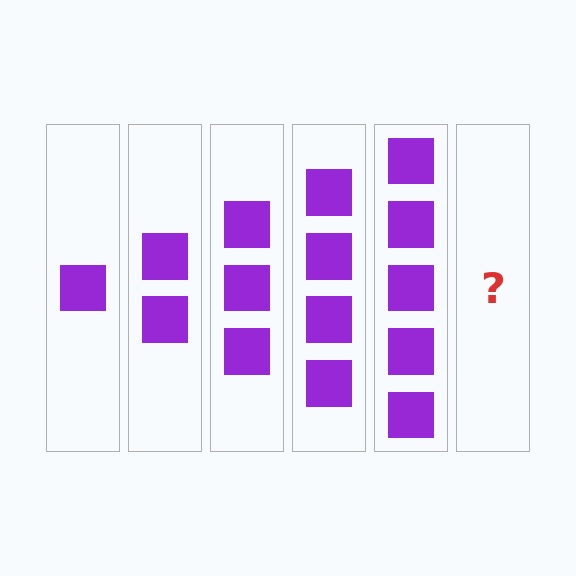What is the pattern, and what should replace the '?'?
The pattern is that each step adds one more square. The '?' should be 6 squares.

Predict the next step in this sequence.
The next step is 6 squares.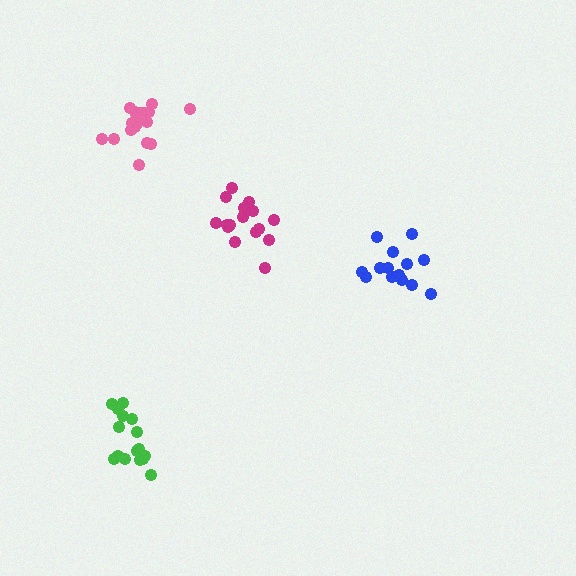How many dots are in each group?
Group 1: 16 dots, Group 2: 16 dots, Group 3: 14 dots, Group 4: 18 dots (64 total).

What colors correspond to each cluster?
The clusters are colored: green, magenta, blue, pink.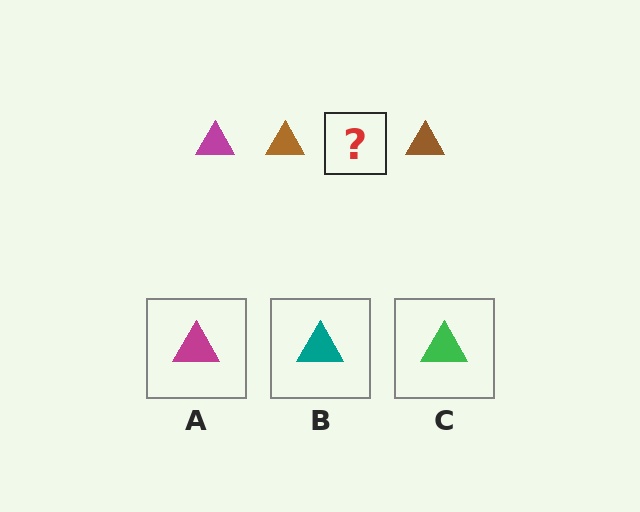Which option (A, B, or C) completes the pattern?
A.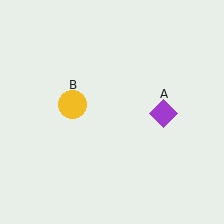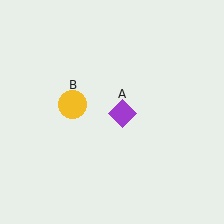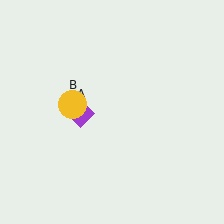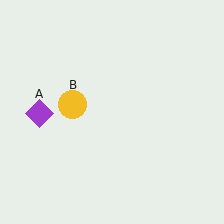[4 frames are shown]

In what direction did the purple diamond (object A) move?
The purple diamond (object A) moved left.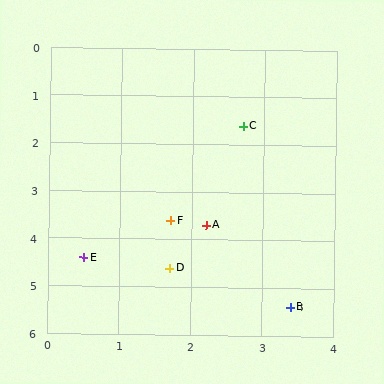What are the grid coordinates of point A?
Point A is at approximately (2.2, 3.7).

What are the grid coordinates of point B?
Point B is at approximately (3.4, 5.4).